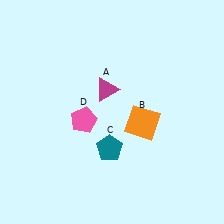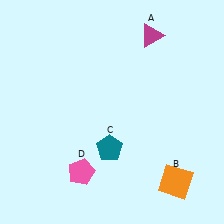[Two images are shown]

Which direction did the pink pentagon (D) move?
The pink pentagon (D) moved down.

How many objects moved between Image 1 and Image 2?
3 objects moved between the two images.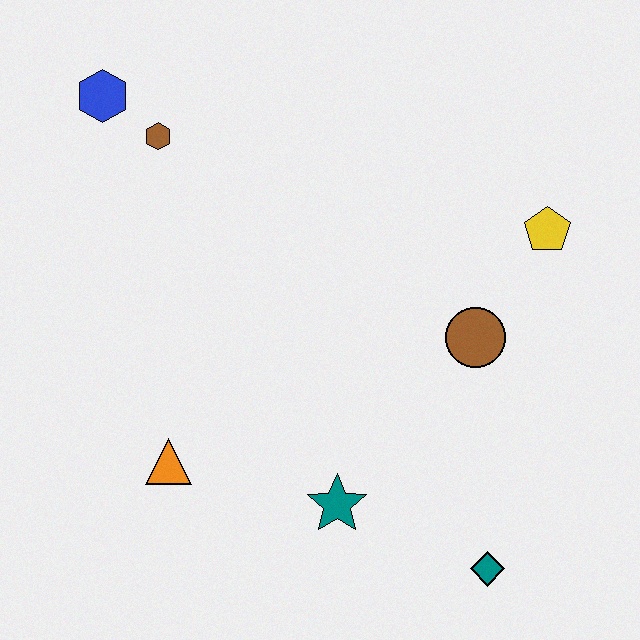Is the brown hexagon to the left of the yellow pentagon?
Yes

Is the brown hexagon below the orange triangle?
No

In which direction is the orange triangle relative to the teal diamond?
The orange triangle is to the left of the teal diamond.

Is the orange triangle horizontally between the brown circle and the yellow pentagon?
No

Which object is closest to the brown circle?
The yellow pentagon is closest to the brown circle.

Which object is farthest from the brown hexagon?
The teal diamond is farthest from the brown hexagon.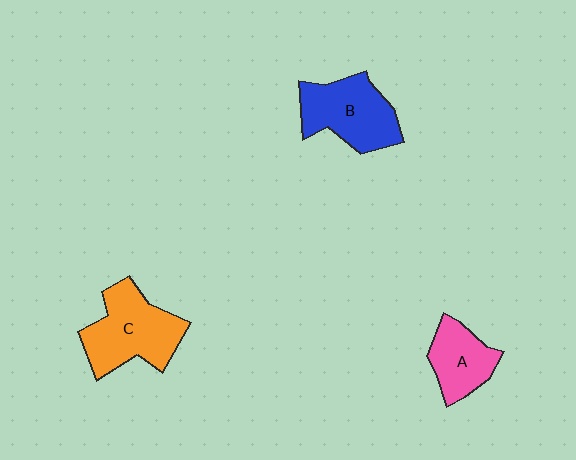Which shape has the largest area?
Shape C (orange).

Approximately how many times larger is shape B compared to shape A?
Approximately 1.4 times.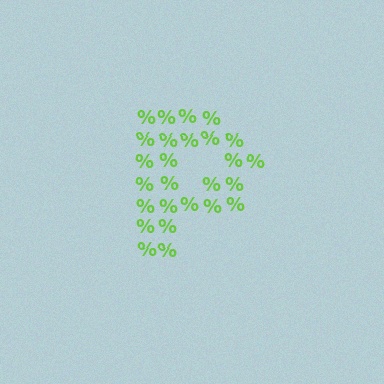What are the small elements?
The small elements are percent signs.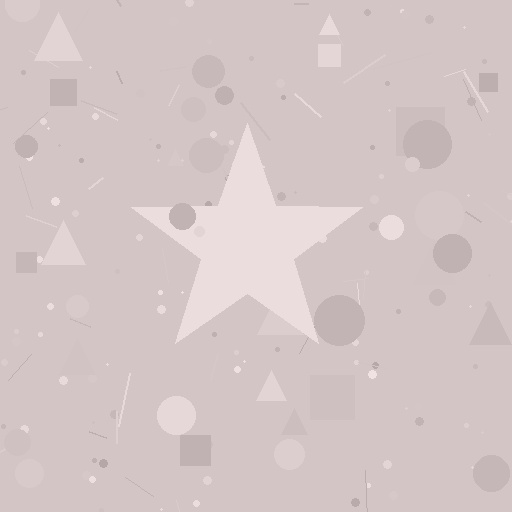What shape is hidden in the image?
A star is hidden in the image.